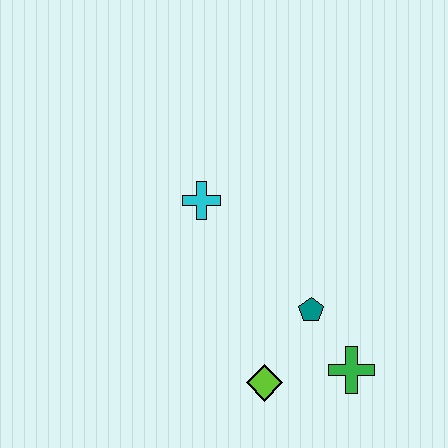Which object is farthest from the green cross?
The cyan cross is farthest from the green cross.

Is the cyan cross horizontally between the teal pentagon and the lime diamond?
No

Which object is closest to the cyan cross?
The teal pentagon is closest to the cyan cross.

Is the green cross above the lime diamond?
Yes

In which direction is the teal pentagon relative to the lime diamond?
The teal pentagon is above the lime diamond.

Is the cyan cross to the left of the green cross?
Yes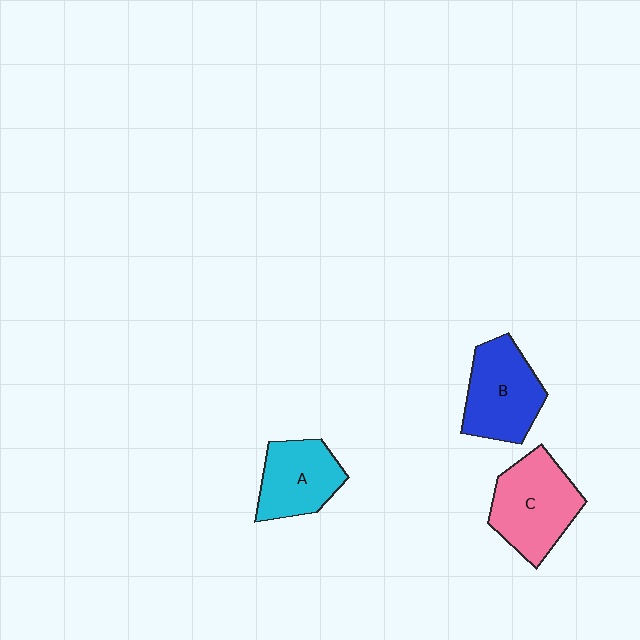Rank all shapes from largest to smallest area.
From largest to smallest: C (pink), B (blue), A (cyan).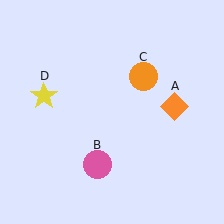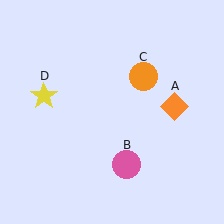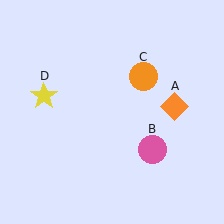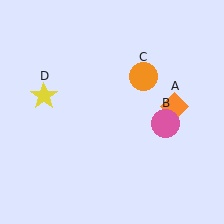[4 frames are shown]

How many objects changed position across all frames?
1 object changed position: pink circle (object B).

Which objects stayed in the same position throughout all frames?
Orange diamond (object A) and orange circle (object C) and yellow star (object D) remained stationary.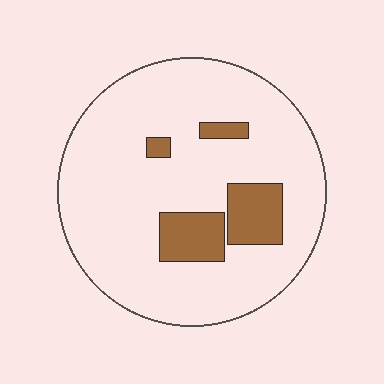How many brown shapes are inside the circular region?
4.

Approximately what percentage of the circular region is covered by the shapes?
Approximately 15%.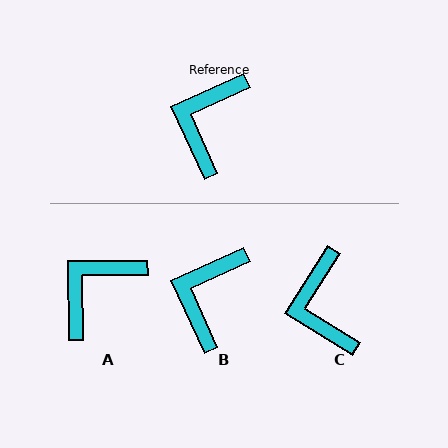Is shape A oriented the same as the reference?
No, it is off by about 24 degrees.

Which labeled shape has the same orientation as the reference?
B.